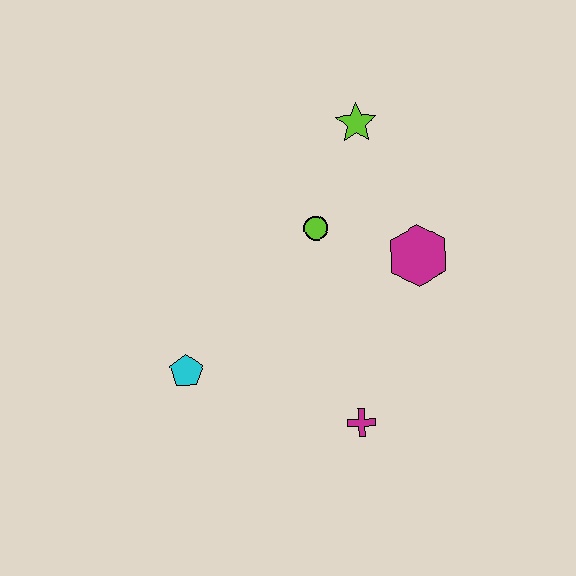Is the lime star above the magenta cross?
Yes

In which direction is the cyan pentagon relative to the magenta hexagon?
The cyan pentagon is to the left of the magenta hexagon.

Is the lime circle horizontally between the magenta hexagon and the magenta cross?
No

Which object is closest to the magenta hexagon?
The lime circle is closest to the magenta hexagon.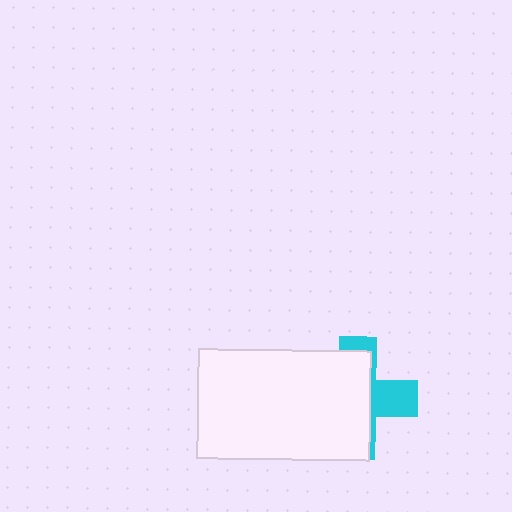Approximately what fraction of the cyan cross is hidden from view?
Roughly 67% of the cyan cross is hidden behind the white rectangle.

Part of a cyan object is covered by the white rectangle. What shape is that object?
It is a cross.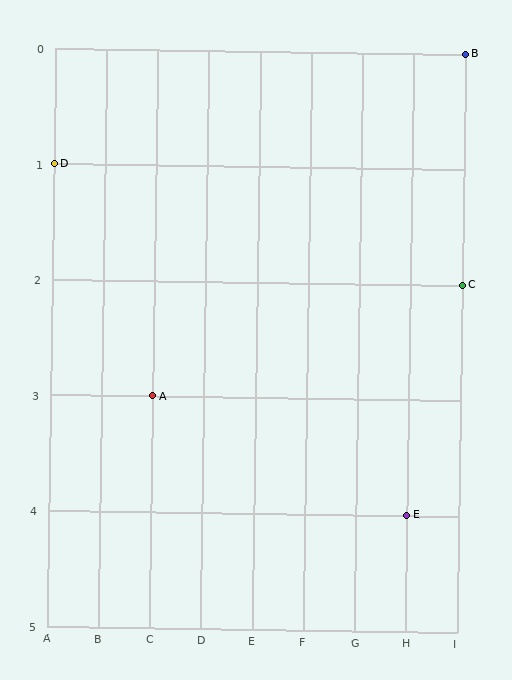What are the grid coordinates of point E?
Point E is at grid coordinates (H, 4).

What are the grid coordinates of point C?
Point C is at grid coordinates (I, 2).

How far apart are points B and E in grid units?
Points B and E are 1 column and 4 rows apart (about 4.1 grid units diagonally).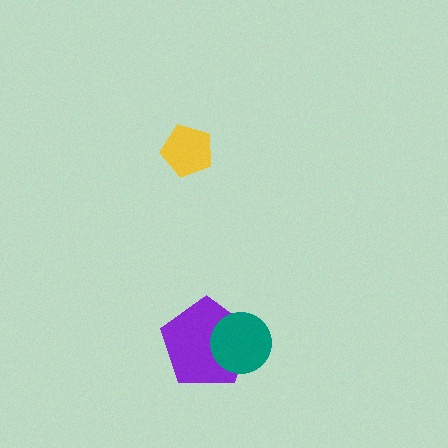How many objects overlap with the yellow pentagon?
0 objects overlap with the yellow pentagon.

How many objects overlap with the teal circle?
1 object overlaps with the teal circle.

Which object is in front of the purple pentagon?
The teal circle is in front of the purple pentagon.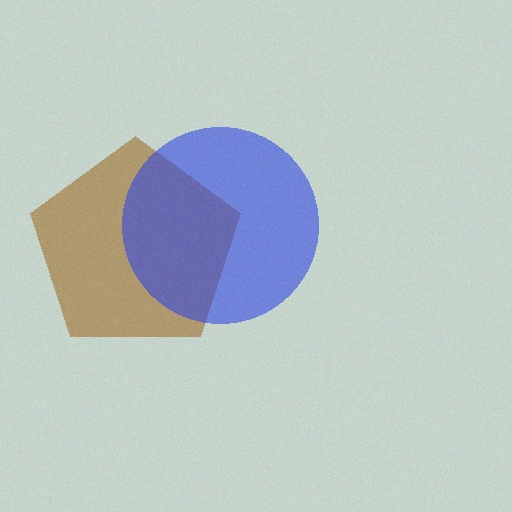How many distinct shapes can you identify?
There are 2 distinct shapes: a brown pentagon, a blue circle.